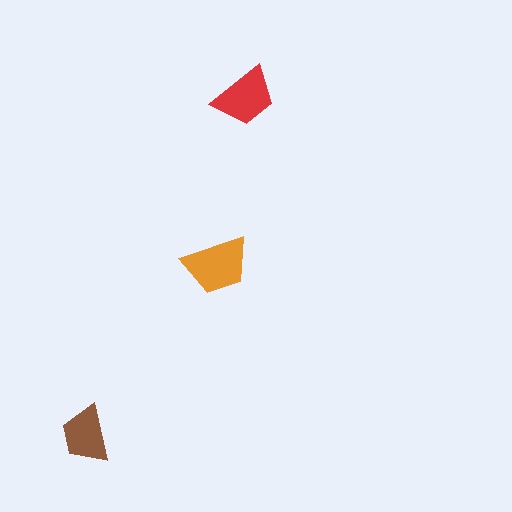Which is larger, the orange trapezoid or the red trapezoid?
The orange one.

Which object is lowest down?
The brown trapezoid is bottommost.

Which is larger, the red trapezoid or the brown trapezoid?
The red one.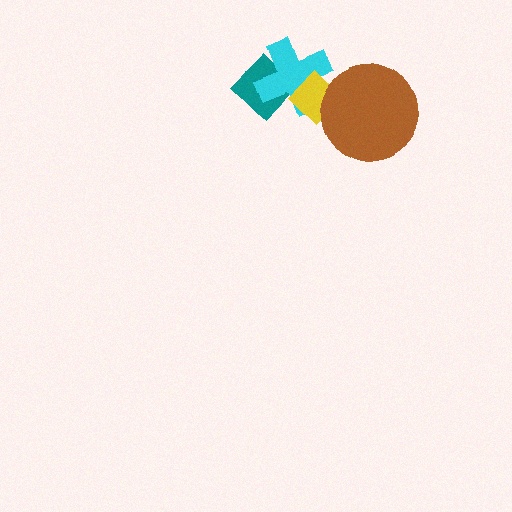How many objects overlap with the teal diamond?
2 objects overlap with the teal diamond.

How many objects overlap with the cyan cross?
2 objects overlap with the cyan cross.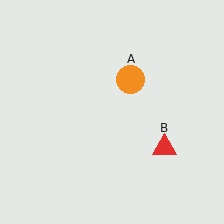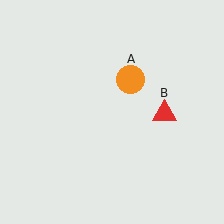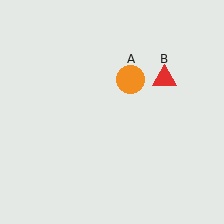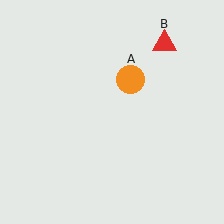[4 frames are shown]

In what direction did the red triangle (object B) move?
The red triangle (object B) moved up.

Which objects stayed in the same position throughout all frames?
Orange circle (object A) remained stationary.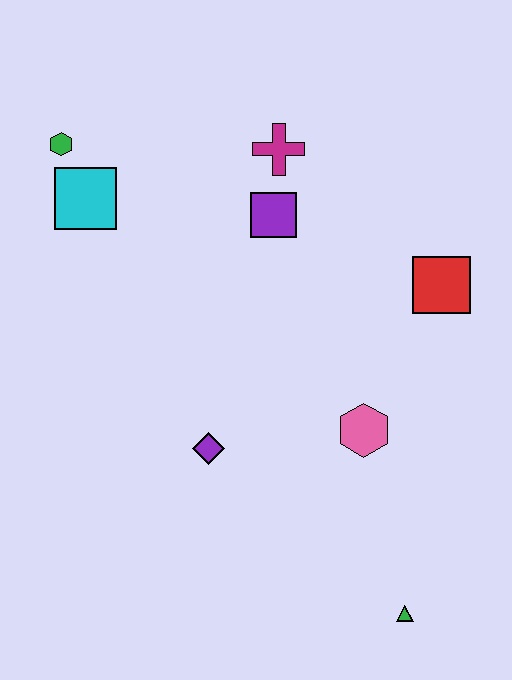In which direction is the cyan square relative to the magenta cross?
The cyan square is to the left of the magenta cross.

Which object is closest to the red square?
The pink hexagon is closest to the red square.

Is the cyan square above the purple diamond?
Yes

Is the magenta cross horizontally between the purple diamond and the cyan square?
No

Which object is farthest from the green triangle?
The green hexagon is farthest from the green triangle.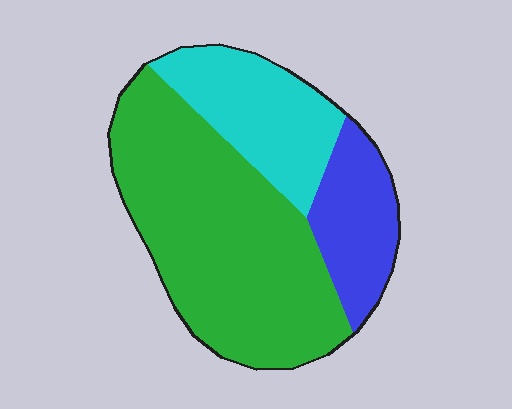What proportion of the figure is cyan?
Cyan covers about 25% of the figure.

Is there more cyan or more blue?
Cyan.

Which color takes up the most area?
Green, at roughly 60%.